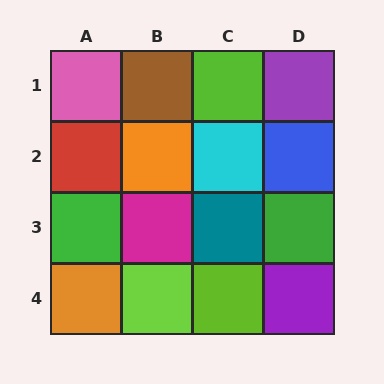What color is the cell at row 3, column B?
Magenta.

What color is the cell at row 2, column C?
Cyan.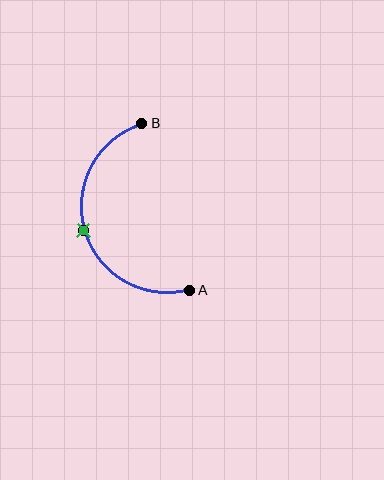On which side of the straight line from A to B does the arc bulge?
The arc bulges to the left of the straight line connecting A and B.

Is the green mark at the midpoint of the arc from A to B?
Yes. The green mark lies on the arc at equal arc-length from both A and B — it is the arc midpoint.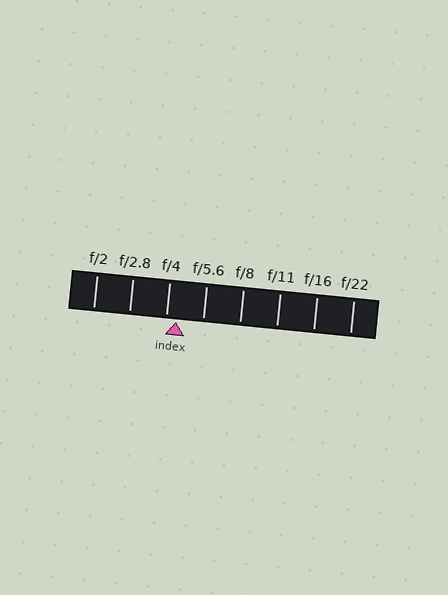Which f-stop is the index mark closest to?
The index mark is closest to f/4.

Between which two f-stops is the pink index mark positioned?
The index mark is between f/4 and f/5.6.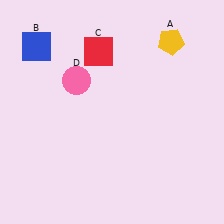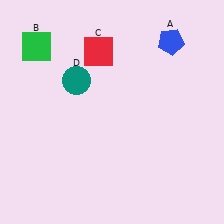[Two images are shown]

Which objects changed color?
A changed from yellow to blue. B changed from blue to green. D changed from pink to teal.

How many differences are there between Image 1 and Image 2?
There are 3 differences between the two images.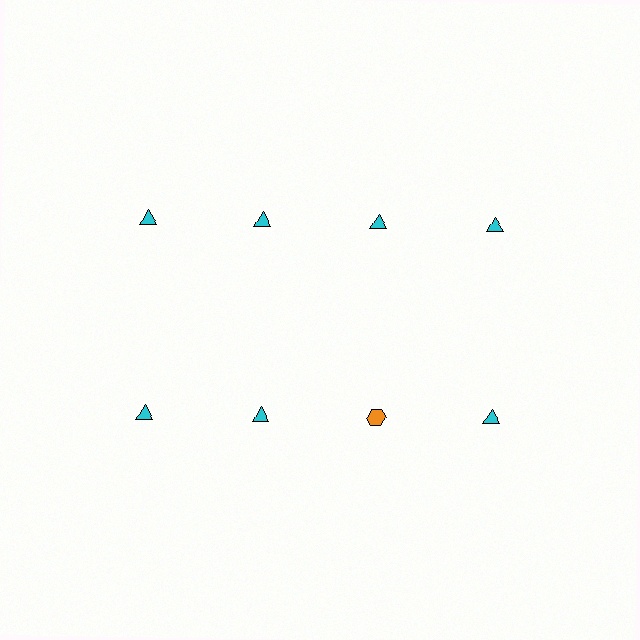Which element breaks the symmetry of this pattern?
The orange hexagon in the second row, center column breaks the symmetry. All other shapes are cyan triangles.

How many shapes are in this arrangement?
There are 8 shapes arranged in a grid pattern.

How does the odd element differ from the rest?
It differs in both color (orange instead of cyan) and shape (hexagon instead of triangle).